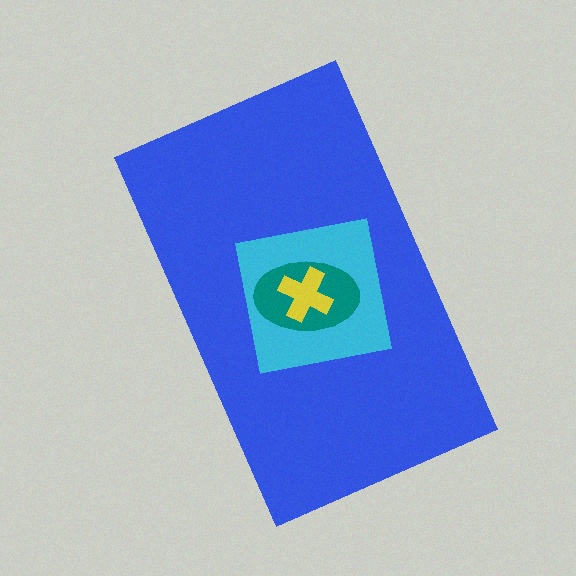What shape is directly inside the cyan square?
The teal ellipse.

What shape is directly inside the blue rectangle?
The cyan square.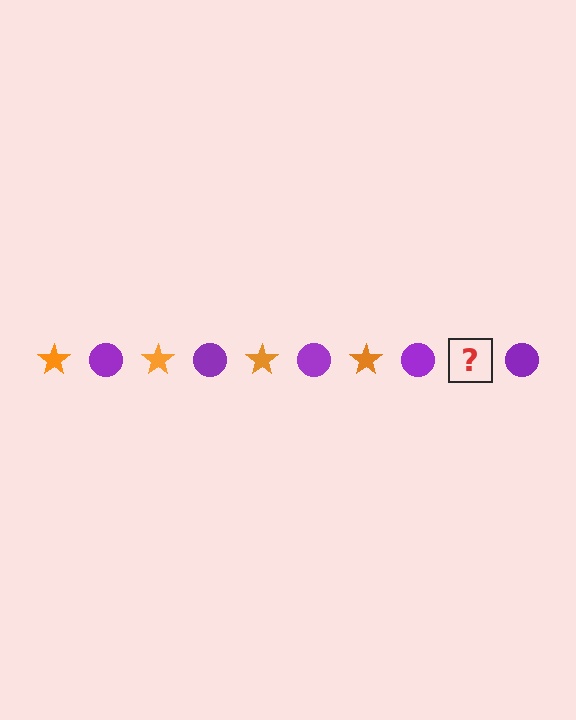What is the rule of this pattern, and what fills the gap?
The rule is that the pattern alternates between orange star and purple circle. The gap should be filled with an orange star.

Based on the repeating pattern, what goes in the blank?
The blank should be an orange star.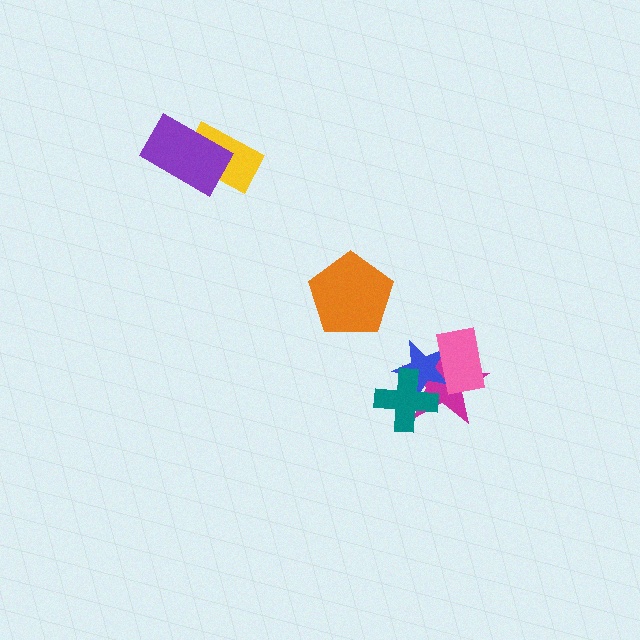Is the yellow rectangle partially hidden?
Yes, it is partially covered by another shape.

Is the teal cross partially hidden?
No, no other shape covers it.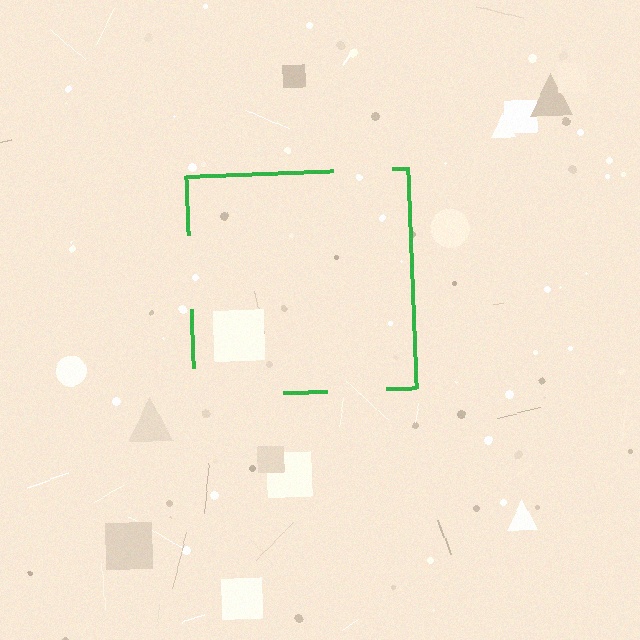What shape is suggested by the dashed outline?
The dashed outline suggests a square.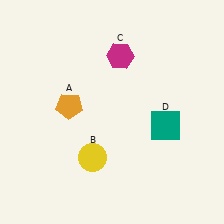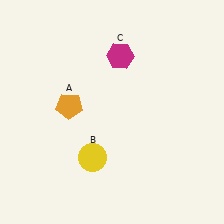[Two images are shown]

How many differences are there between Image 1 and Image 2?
There is 1 difference between the two images.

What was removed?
The teal square (D) was removed in Image 2.